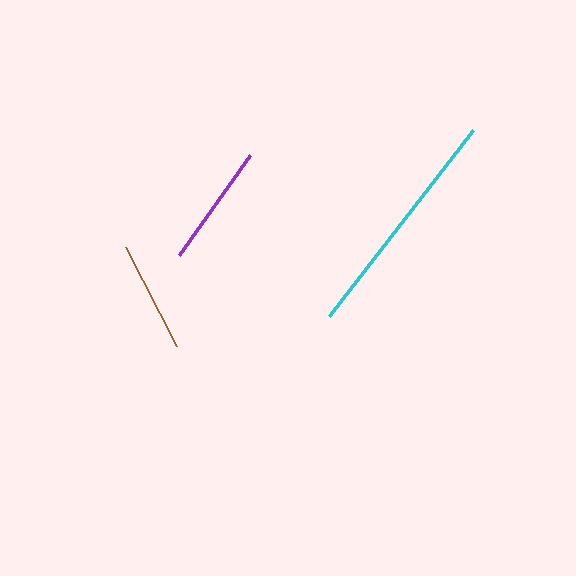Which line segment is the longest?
The cyan line is the longest at approximately 235 pixels.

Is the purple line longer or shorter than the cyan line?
The cyan line is longer than the purple line.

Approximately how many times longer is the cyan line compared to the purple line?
The cyan line is approximately 1.9 times the length of the purple line.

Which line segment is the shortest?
The brown line is the shortest at approximately 111 pixels.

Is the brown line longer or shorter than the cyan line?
The cyan line is longer than the brown line.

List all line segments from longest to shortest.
From longest to shortest: cyan, purple, brown.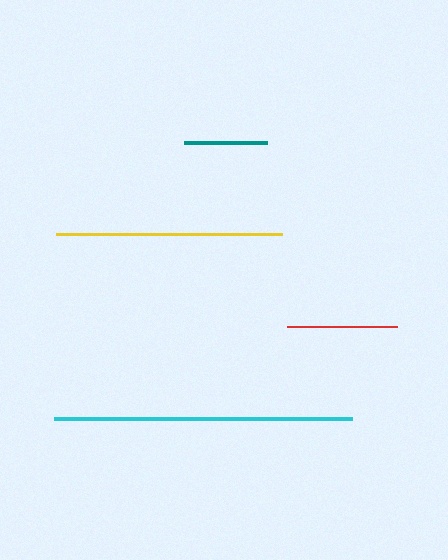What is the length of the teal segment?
The teal segment is approximately 83 pixels long.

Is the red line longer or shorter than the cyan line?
The cyan line is longer than the red line.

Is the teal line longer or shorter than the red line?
The red line is longer than the teal line.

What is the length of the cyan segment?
The cyan segment is approximately 298 pixels long.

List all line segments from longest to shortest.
From longest to shortest: cyan, yellow, red, teal.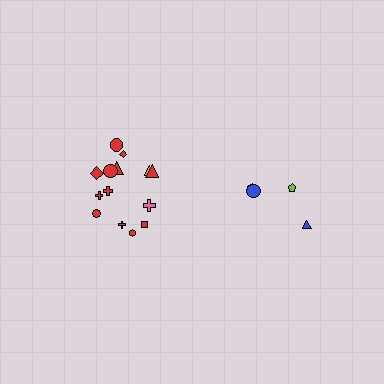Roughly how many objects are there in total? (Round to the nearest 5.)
Roughly 20 objects in total.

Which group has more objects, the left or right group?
The left group.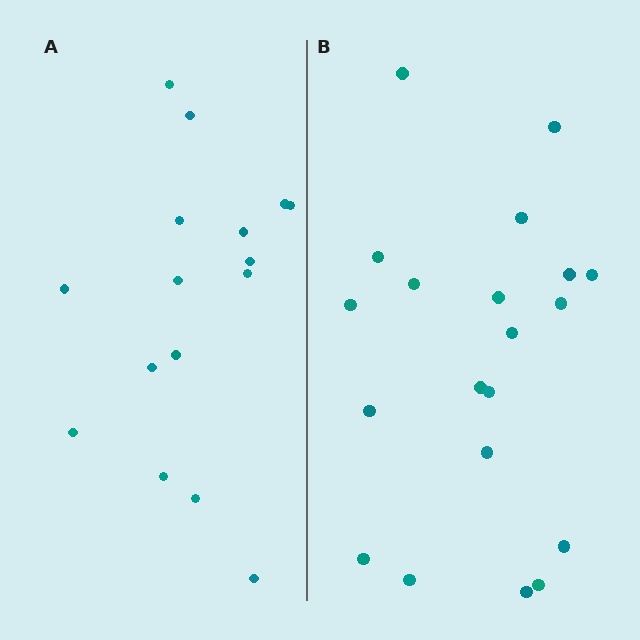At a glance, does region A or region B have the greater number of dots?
Region B (the right region) has more dots.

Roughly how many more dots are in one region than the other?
Region B has about 4 more dots than region A.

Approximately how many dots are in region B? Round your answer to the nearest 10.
About 20 dots.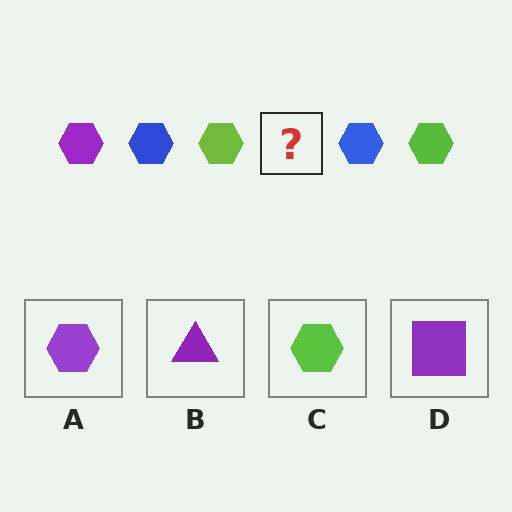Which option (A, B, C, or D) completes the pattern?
A.